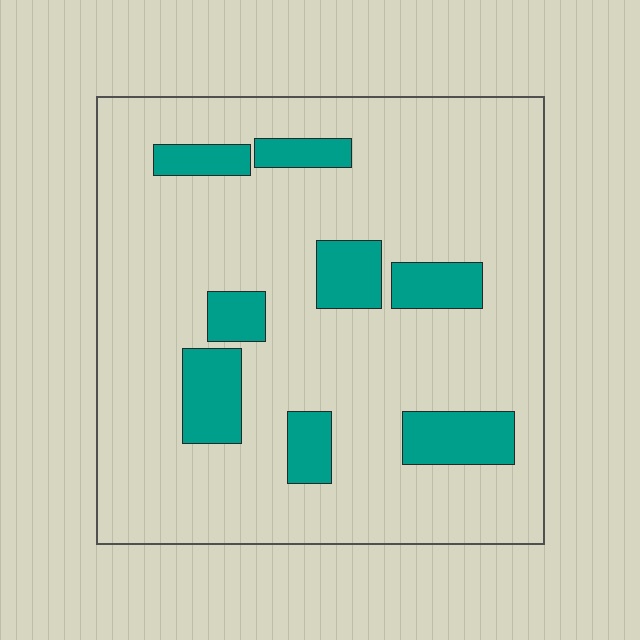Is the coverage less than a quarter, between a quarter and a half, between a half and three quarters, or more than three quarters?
Less than a quarter.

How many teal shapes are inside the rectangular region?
8.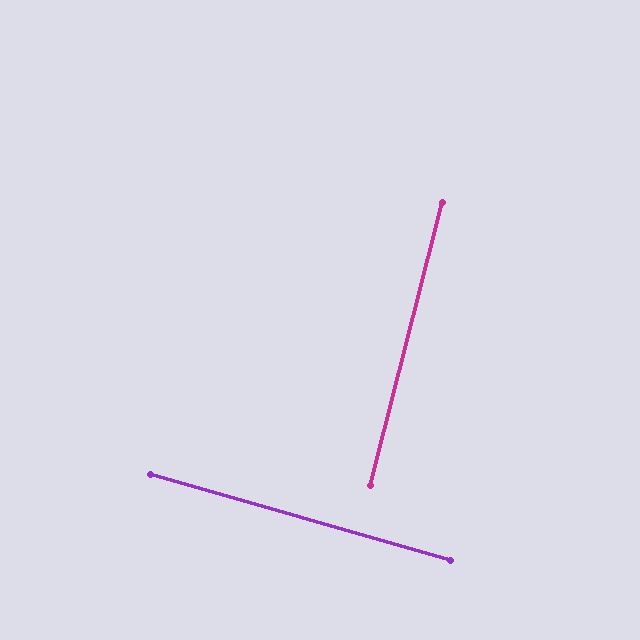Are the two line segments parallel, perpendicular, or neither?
Perpendicular — they meet at approximately 88°.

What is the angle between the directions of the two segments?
Approximately 88 degrees.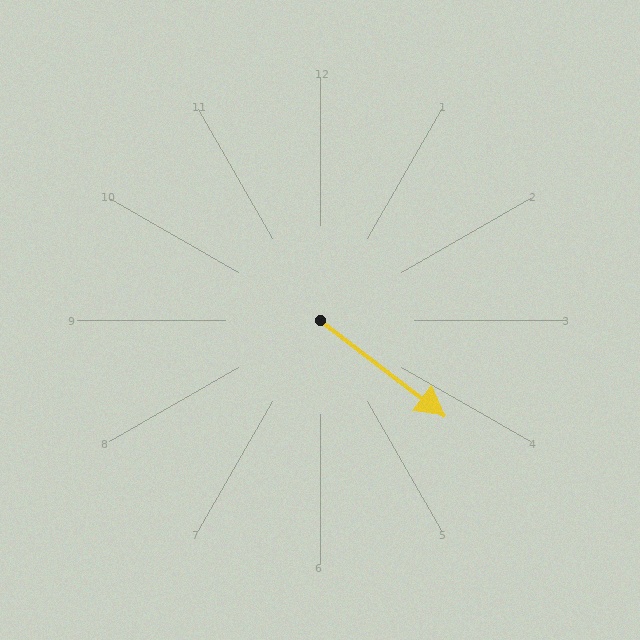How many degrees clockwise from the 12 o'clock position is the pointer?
Approximately 127 degrees.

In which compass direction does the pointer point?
Southeast.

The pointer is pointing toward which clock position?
Roughly 4 o'clock.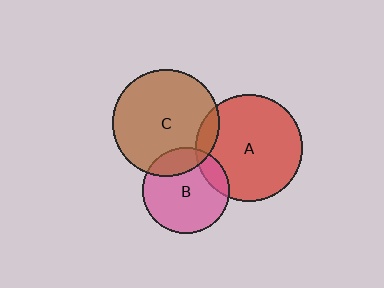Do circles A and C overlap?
Yes.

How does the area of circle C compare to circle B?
Approximately 1.5 times.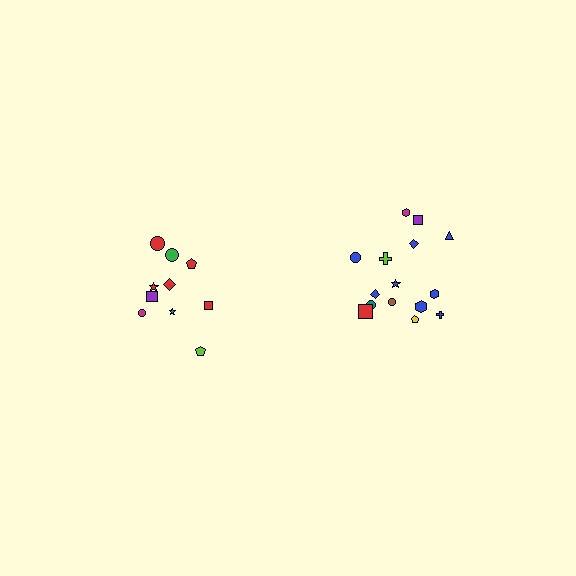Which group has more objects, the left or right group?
The right group.